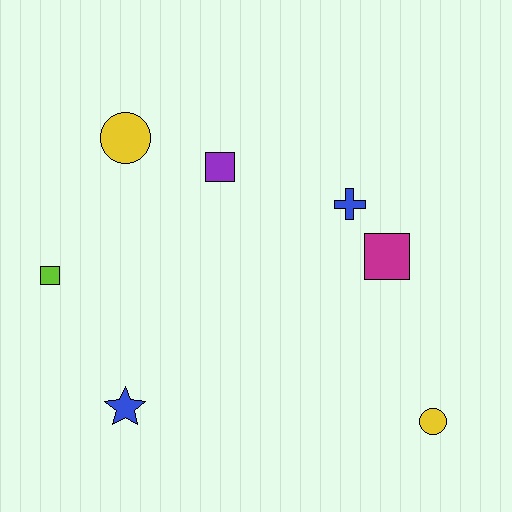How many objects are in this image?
There are 7 objects.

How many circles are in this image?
There are 2 circles.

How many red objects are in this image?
There are no red objects.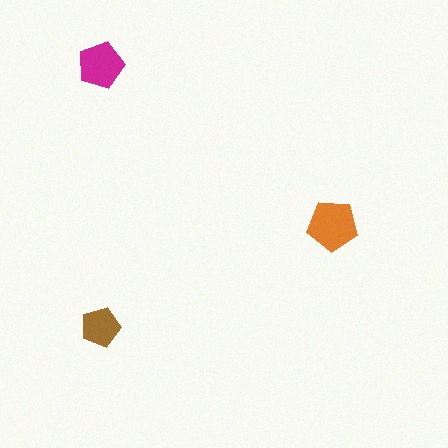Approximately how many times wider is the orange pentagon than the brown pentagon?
About 1.5 times wider.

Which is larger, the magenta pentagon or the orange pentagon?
The orange one.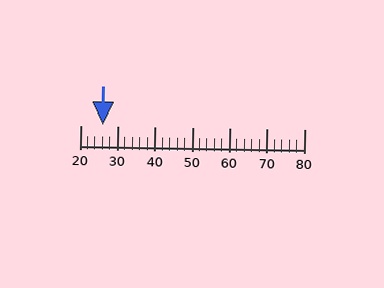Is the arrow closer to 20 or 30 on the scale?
The arrow is closer to 30.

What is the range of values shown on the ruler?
The ruler shows values from 20 to 80.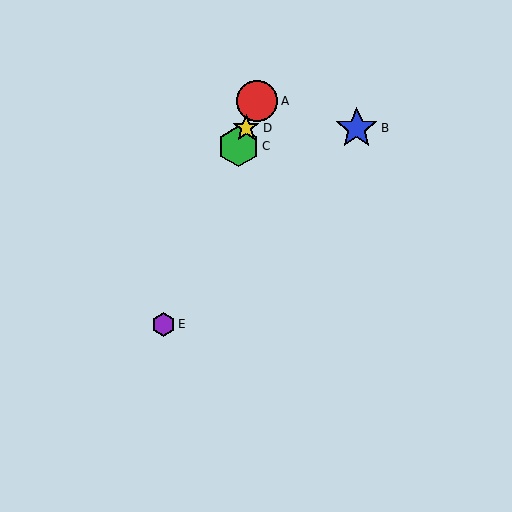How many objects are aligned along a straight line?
4 objects (A, C, D, E) are aligned along a straight line.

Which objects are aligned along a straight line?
Objects A, C, D, E are aligned along a straight line.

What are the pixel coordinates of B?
Object B is at (357, 128).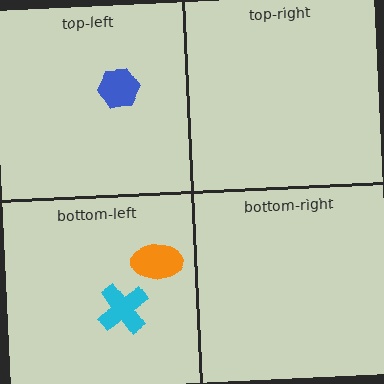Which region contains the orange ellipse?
The bottom-left region.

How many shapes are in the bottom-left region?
2.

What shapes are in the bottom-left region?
The orange ellipse, the cyan cross.